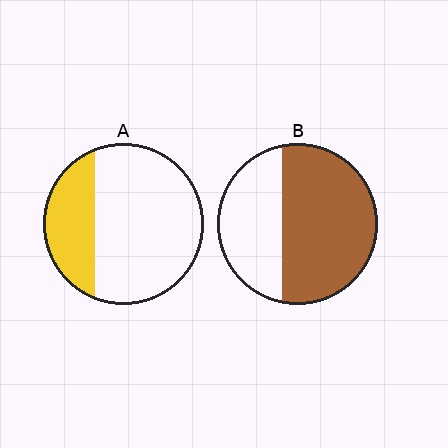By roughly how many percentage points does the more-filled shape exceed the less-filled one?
By roughly 35 percentage points (B over A).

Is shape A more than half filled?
No.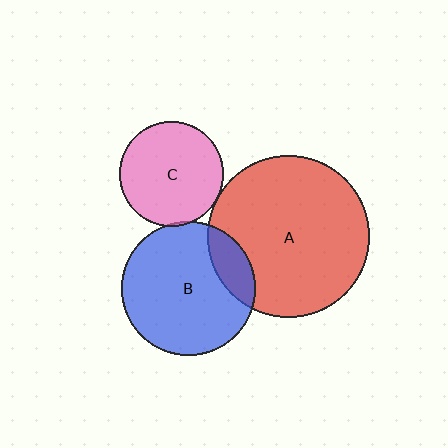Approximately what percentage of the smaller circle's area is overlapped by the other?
Approximately 15%.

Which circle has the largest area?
Circle A (red).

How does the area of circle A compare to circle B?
Approximately 1.5 times.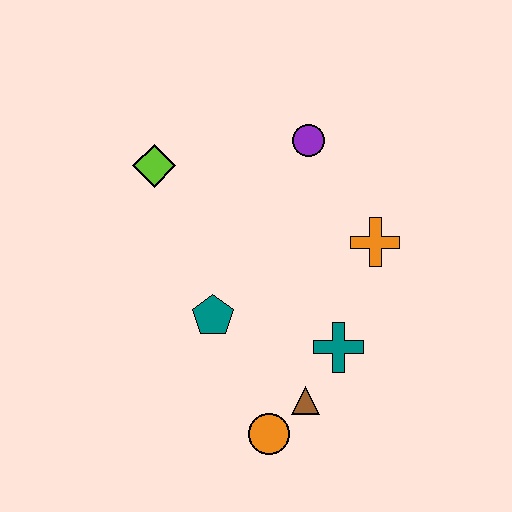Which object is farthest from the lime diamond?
The orange circle is farthest from the lime diamond.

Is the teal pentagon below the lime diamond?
Yes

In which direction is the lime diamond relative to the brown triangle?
The lime diamond is above the brown triangle.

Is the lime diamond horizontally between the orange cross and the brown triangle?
No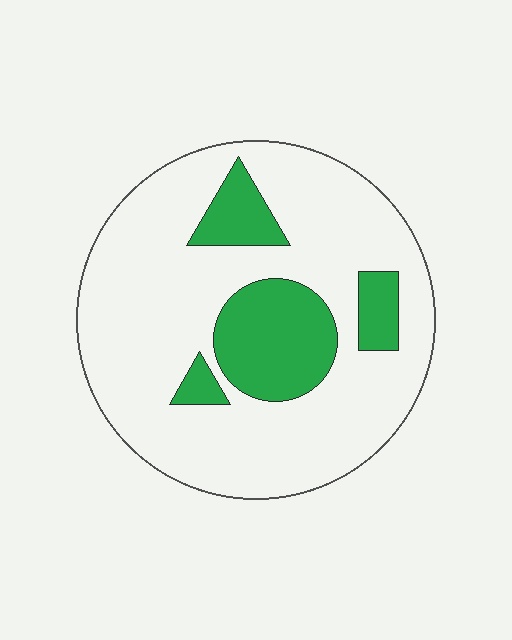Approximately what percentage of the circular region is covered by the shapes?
Approximately 20%.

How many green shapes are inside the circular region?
4.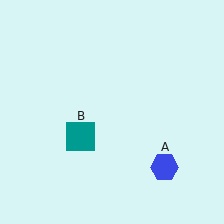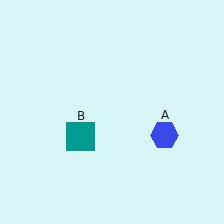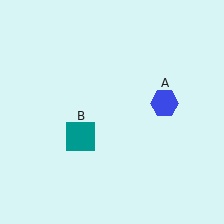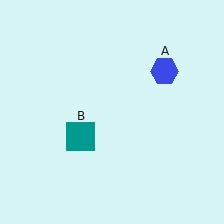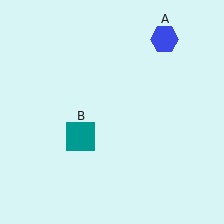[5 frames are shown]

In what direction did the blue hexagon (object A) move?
The blue hexagon (object A) moved up.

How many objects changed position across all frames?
1 object changed position: blue hexagon (object A).